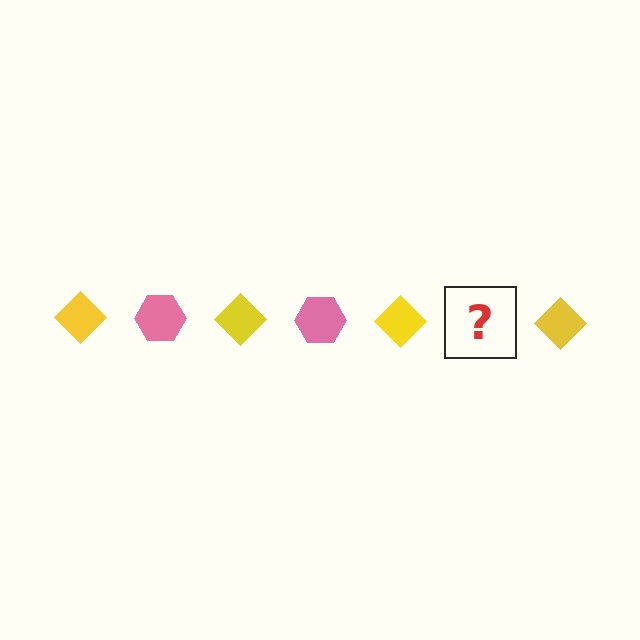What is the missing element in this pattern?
The missing element is a pink hexagon.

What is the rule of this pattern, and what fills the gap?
The rule is that the pattern alternates between yellow diamond and pink hexagon. The gap should be filled with a pink hexagon.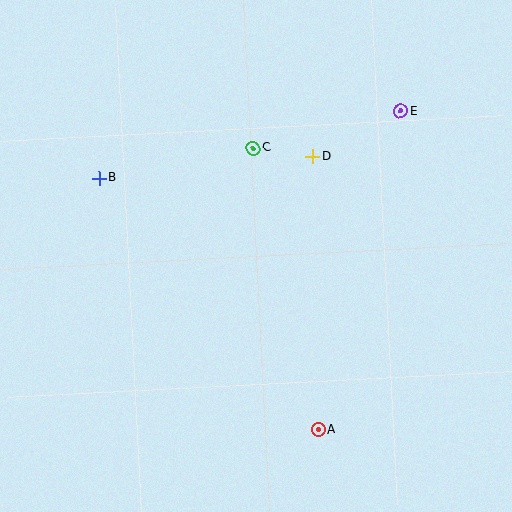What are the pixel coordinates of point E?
Point E is at (401, 111).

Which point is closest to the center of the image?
Point C at (253, 148) is closest to the center.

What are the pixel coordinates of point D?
Point D is at (313, 157).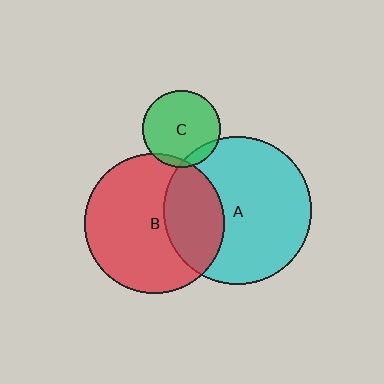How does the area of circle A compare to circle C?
Approximately 3.7 times.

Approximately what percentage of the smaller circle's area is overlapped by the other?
Approximately 10%.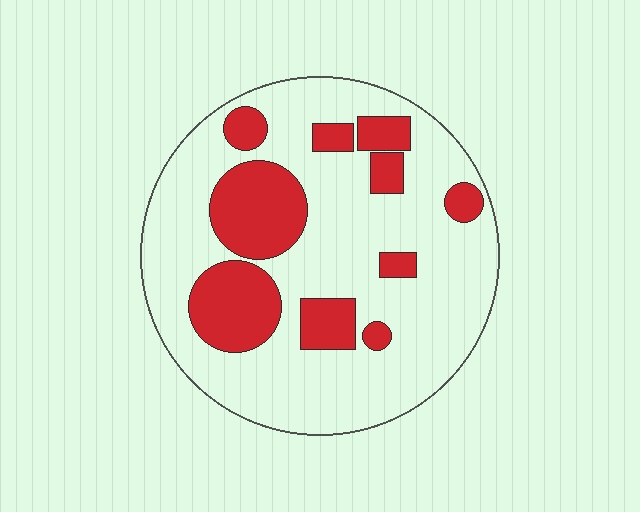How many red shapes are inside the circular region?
10.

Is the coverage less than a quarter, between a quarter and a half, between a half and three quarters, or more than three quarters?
Between a quarter and a half.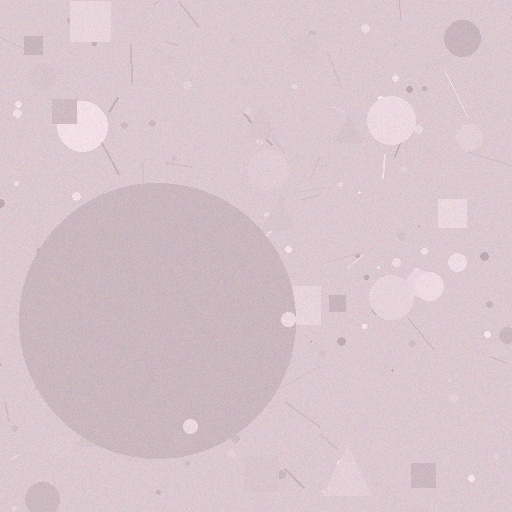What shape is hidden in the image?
A circle is hidden in the image.